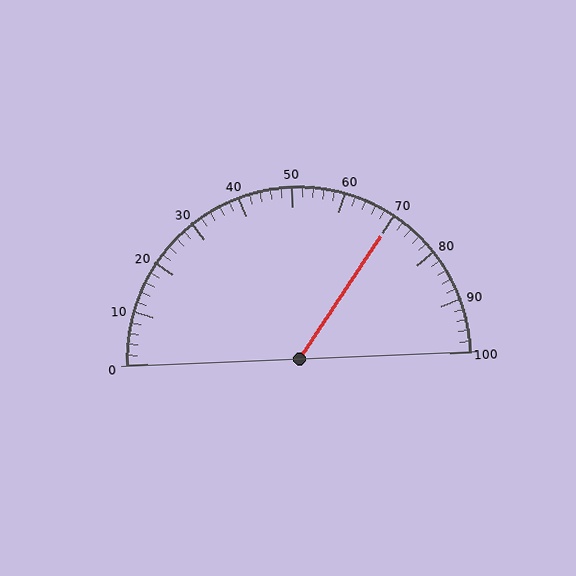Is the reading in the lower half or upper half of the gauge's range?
The reading is in the upper half of the range (0 to 100).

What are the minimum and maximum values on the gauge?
The gauge ranges from 0 to 100.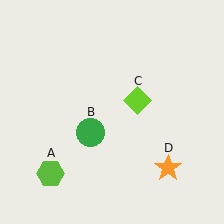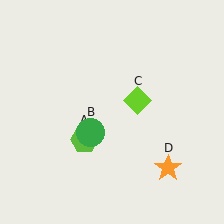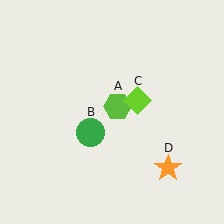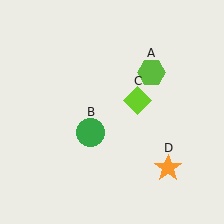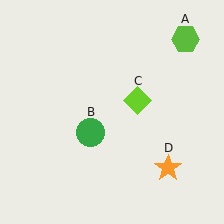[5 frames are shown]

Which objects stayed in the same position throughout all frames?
Green circle (object B) and lime diamond (object C) and orange star (object D) remained stationary.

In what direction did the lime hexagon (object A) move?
The lime hexagon (object A) moved up and to the right.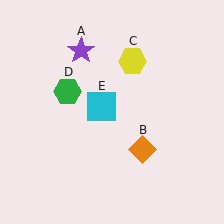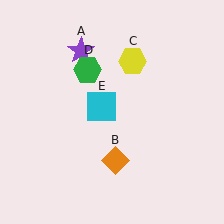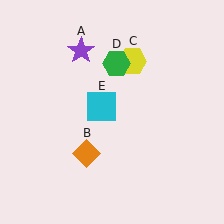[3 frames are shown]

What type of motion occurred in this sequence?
The orange diamond (object B), green hexagon (object D) rotated clockwise around the center of the scene.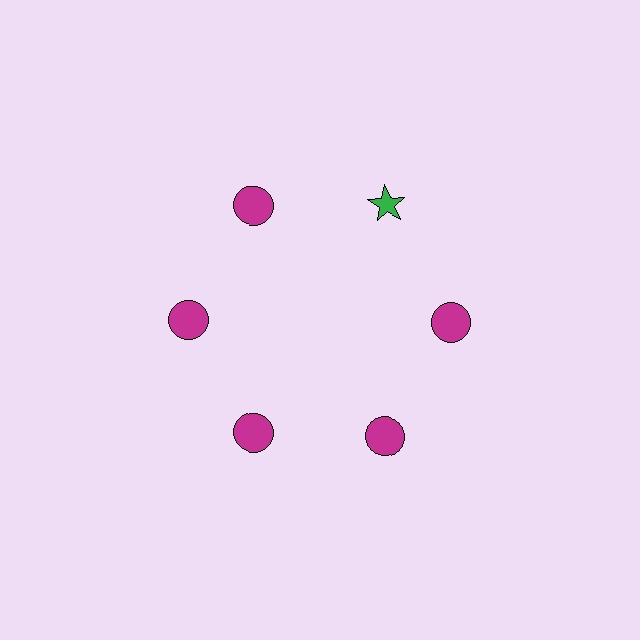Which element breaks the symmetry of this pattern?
The green star at roughly the 1 o'clock position breaks the symmetry. All other shapes are magenta circles.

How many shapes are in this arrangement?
There are 6 shapes arranged in a ring pattern.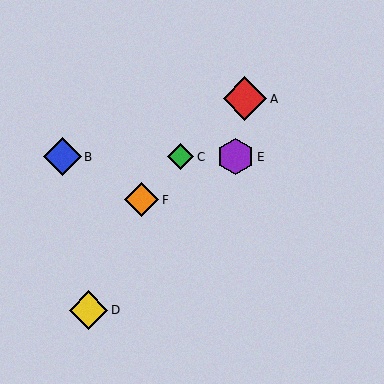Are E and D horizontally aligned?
No, E is at y≈157 and D is at y≈310.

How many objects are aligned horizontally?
3 objects (B, C, E) are aligned horizontally.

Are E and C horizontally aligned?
Yes, both are at y≈157.